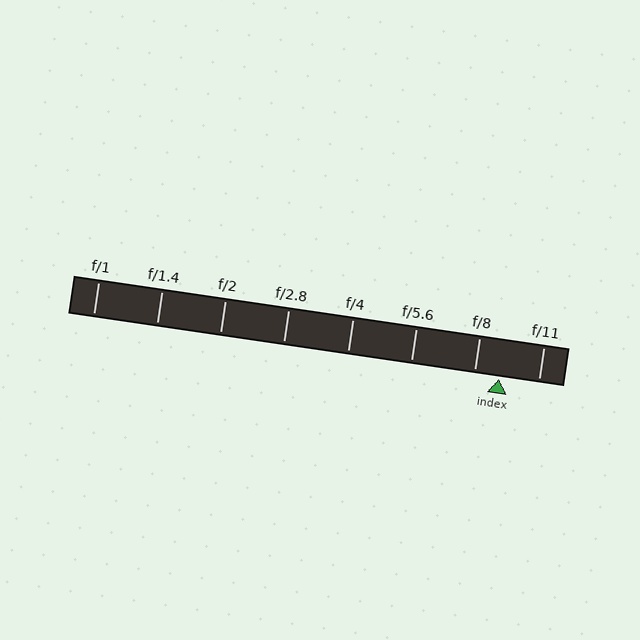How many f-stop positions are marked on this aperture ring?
There are 8 f-stop positions marked.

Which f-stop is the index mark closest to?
The index mark is closest to f/8.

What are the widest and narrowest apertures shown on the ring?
The widest aperture shown is f/1 and the narrowest is f/11.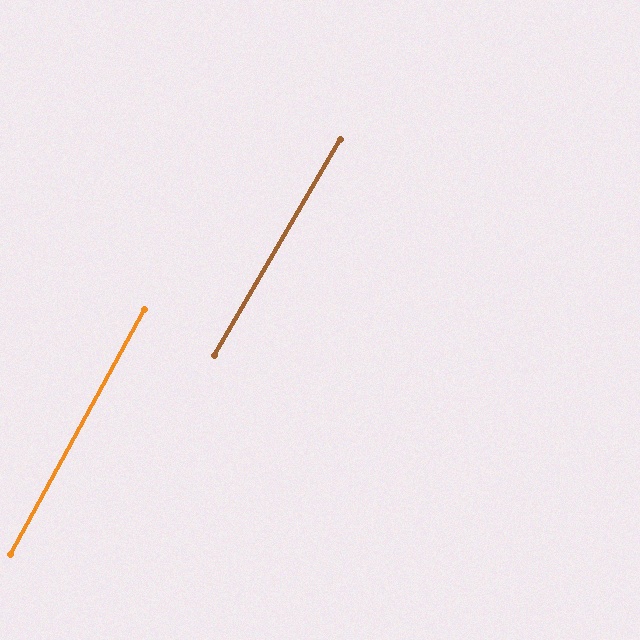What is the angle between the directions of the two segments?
Approximately 2 degrees.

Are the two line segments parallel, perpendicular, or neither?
Parallel — their directions differ by only 1.6°.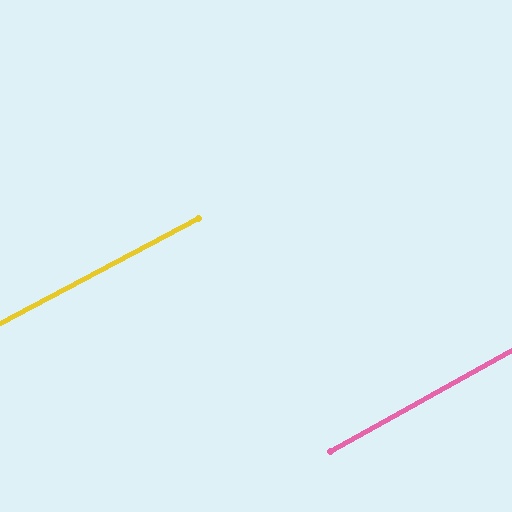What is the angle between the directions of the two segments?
Approximately 1 degree.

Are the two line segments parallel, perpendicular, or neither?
Parallel — their directions differ by only 1.2°.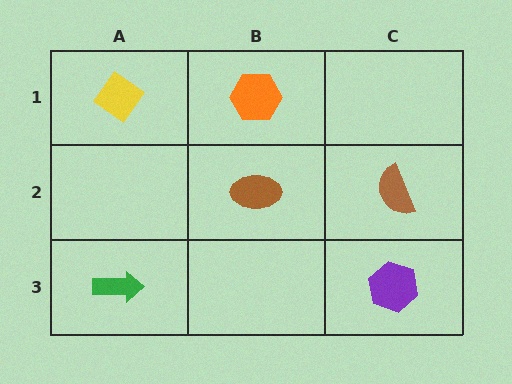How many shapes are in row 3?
2 shapes.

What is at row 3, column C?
A purple hexagon.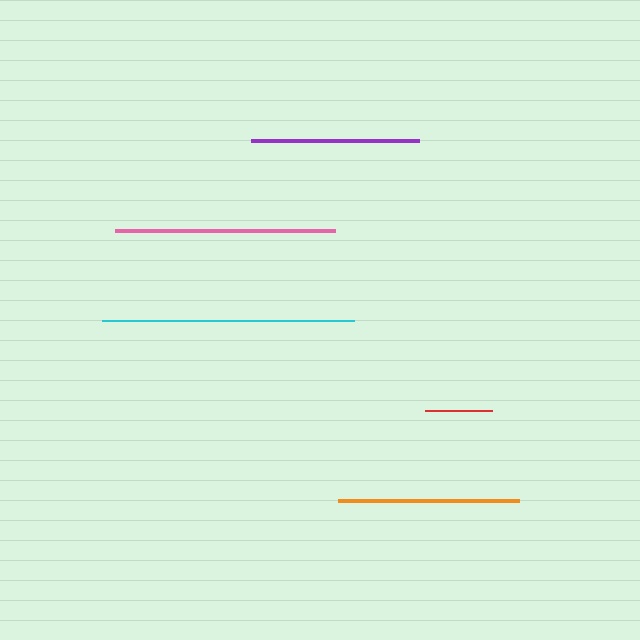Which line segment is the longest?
The cyan line is the longest at approximately 253 pixels.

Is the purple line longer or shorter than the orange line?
The orange line is longer than the purple line.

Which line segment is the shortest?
The red line is the shortest at approximately 67 pixels.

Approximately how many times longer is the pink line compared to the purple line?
The pink line is approximately 1.3 times the length of the purple line.